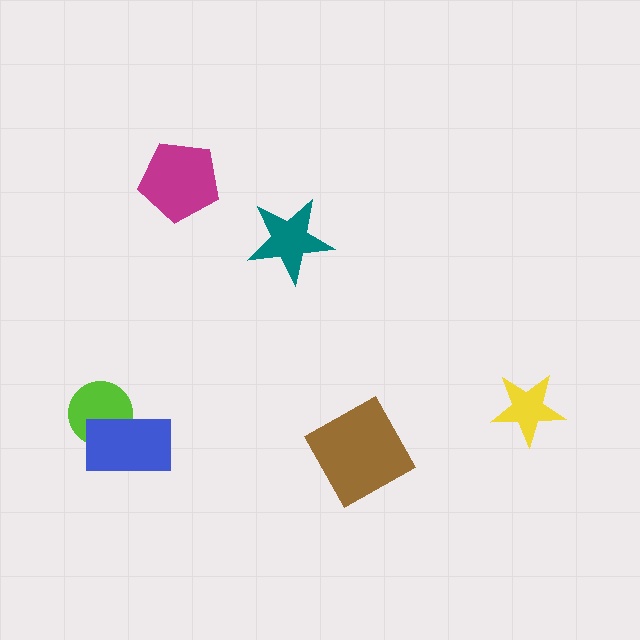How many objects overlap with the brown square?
0 objects overlap with the brown square.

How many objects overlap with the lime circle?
1 object overlaps with the lime circle.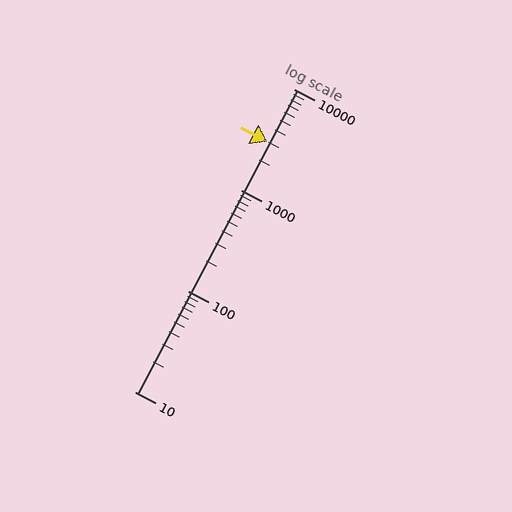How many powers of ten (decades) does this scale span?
The scale spans 3 decades, from 10 to 10000.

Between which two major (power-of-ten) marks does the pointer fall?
The pointer is between 1000 and 10000.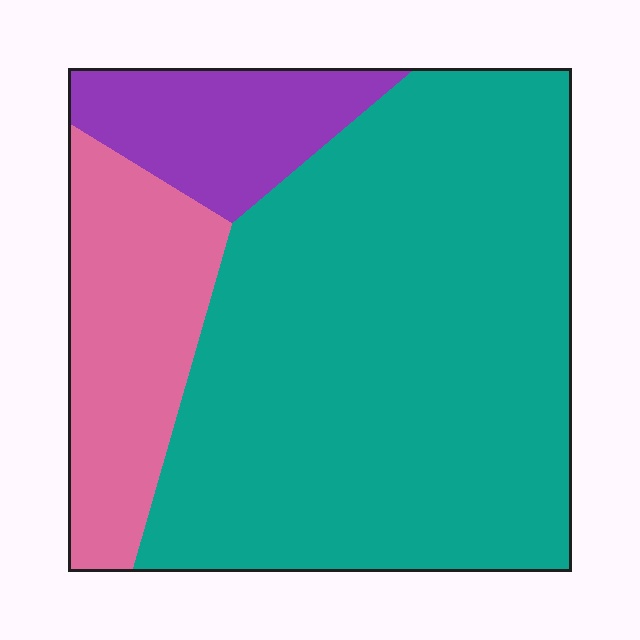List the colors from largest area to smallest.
From largest to smallest: teal, pink, purple.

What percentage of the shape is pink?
Pink takes up about one fifth (1/5) of the shape.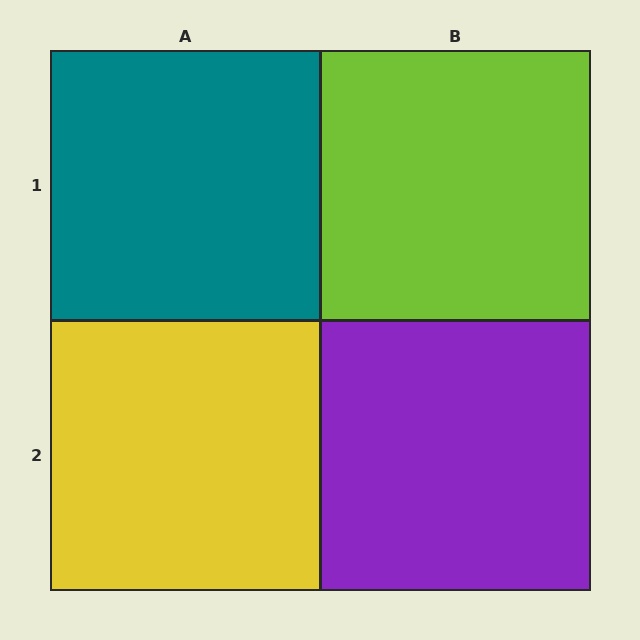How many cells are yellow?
1 cell is yellow.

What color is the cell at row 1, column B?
Lime.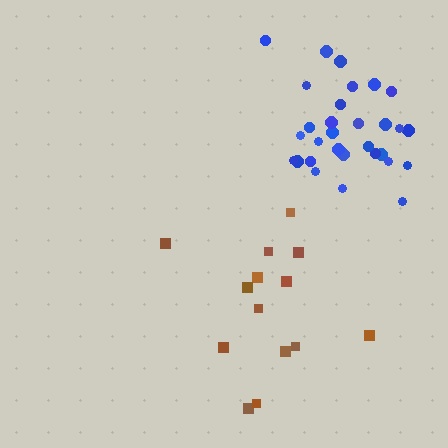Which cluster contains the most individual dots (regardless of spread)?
Blue (30).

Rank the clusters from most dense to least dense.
blue, brown.